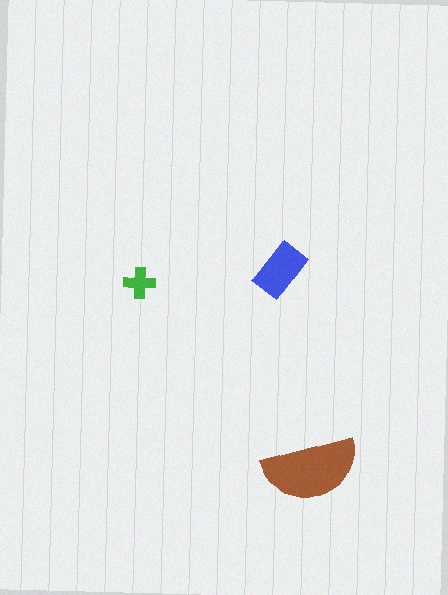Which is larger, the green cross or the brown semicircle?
The brown semicircle.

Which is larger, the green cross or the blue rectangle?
The blue rectangle.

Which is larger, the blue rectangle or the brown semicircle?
The brown semicircle.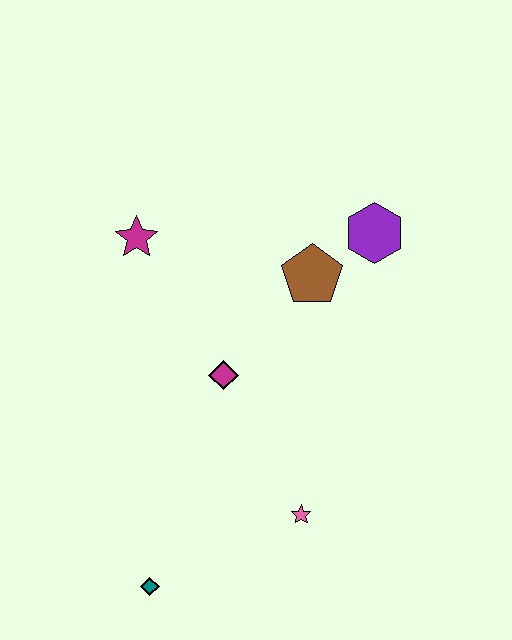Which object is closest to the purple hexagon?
The brown pentagon is closest to the purple hexagon.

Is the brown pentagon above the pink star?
Yes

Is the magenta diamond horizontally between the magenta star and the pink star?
Yes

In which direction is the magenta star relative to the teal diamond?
The magenta star is above the teal diamond.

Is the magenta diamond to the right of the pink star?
No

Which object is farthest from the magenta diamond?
The teal diamond is farthest from the magenta diamond.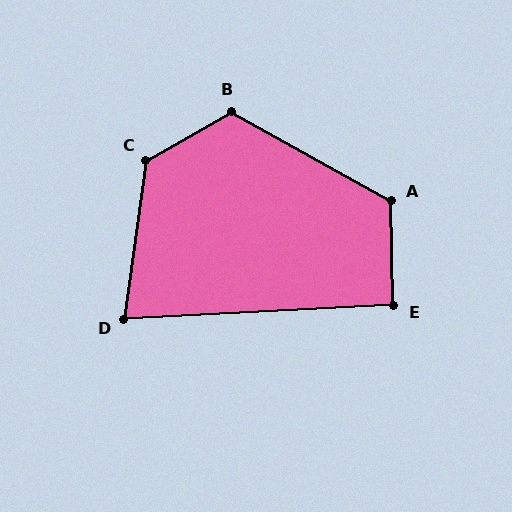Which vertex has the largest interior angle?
C, at approximately 127 degrees.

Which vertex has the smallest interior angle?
D, at approximately 79 degrees.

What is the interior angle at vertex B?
Approximately 122 degrees (obtuse).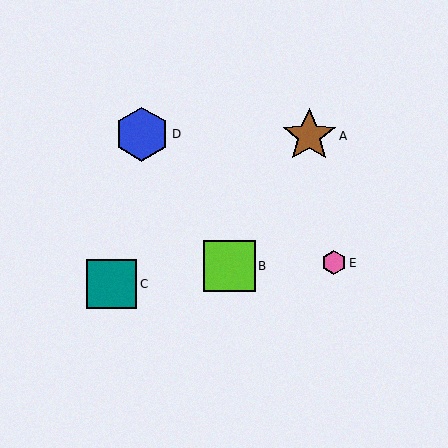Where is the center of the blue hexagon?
The center of the blue hexagon is at (142, 134).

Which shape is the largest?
The brown star (labeled A) is the largest.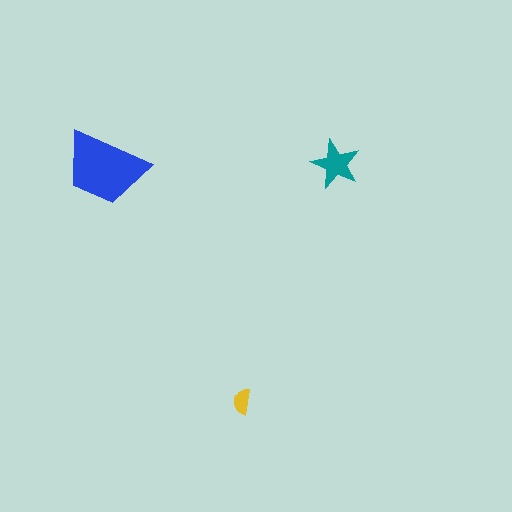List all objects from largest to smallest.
The blue trapezoid, the teal star, the yellow semicircle.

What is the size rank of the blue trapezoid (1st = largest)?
1st.